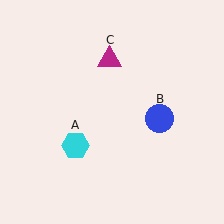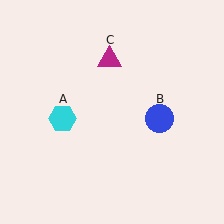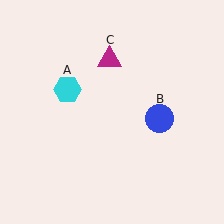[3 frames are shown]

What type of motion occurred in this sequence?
The cyan hexagon (object A) rotated clockwise around the center of the scene.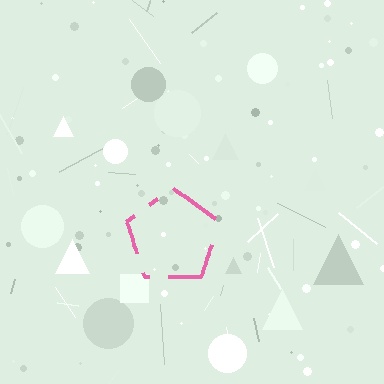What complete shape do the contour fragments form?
The contour fragments form a pentagon.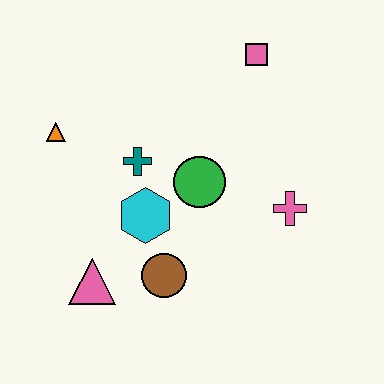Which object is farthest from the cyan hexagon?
The pink square is farthest from the cyan hexagon.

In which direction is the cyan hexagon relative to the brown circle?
The cyan hexagon is above the brown circle.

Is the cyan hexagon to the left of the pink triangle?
No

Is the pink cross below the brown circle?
No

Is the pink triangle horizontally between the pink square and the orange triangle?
Yes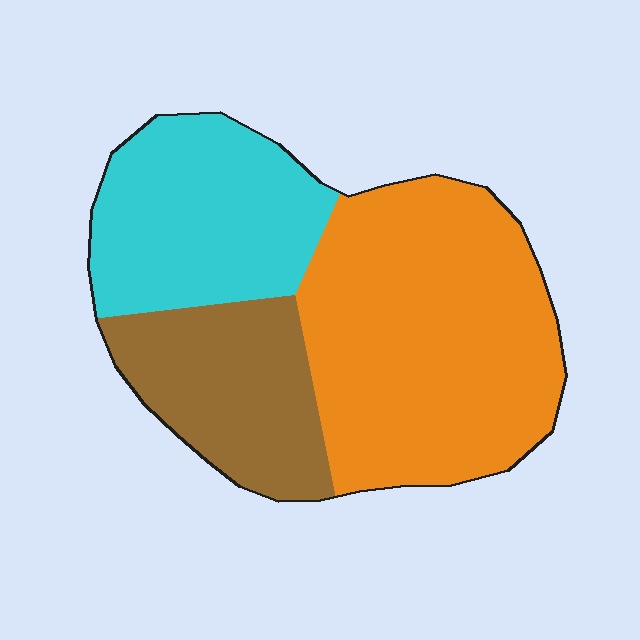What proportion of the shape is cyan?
Cyan covers 28% of the shape.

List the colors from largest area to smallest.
From largest to smallest: orange, cyan, brown.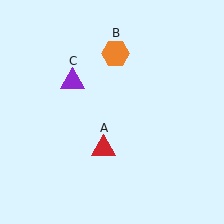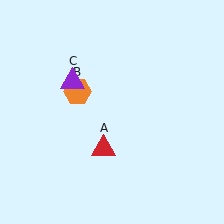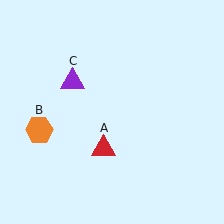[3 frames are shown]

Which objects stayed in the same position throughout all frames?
Red triangle (object A) and purple triangle (object C) remained stationary.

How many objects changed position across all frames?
1 object changed position: orange hexagon (object B).